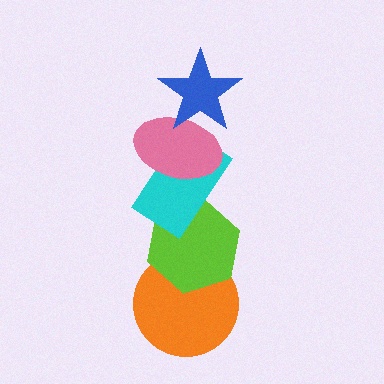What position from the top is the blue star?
The blue star is 1st from the top.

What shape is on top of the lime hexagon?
The cyan rectangle is on top of the lime hexagon.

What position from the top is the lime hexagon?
The lime hexagon is 4th from the top.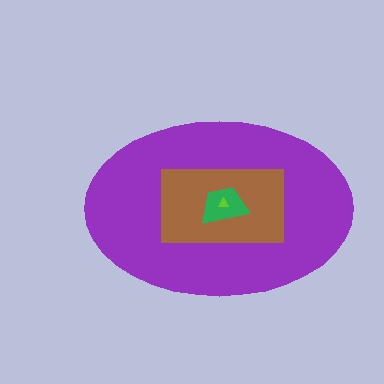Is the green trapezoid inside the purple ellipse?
Yes.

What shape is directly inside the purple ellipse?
The brown rectangle.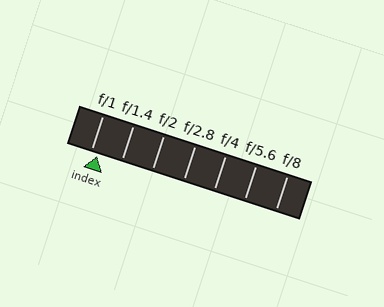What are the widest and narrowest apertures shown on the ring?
The widest aperture shown is f/1 and the narrowest is f/8.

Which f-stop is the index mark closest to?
The index mark is closest to f/1.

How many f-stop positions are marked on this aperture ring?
There are 7 f-stop positions marked.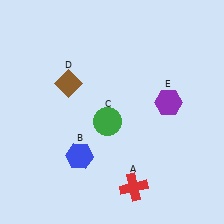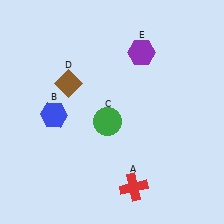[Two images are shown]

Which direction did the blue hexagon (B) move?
The blue hexagon (B) moved up.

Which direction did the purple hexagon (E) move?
The purple hexagon (E) moved up.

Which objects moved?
The objects that moved are: the blue hexagon (B), the purple hexagon (E).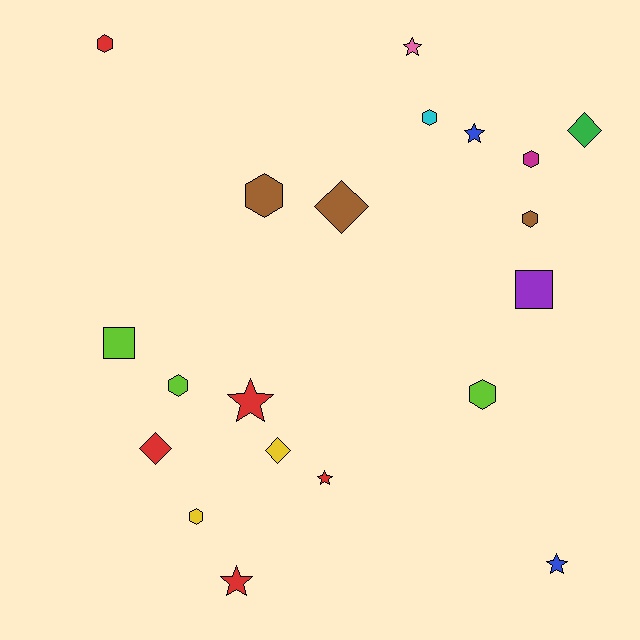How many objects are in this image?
There are 20 objects.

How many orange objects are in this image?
There are no orange objects.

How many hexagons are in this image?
There are 8 hexagons.